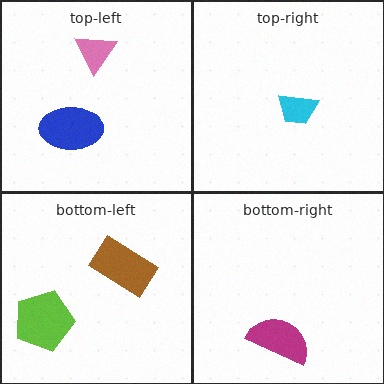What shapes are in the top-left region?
The blue ellipse, the pink triangle.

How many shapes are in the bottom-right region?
1.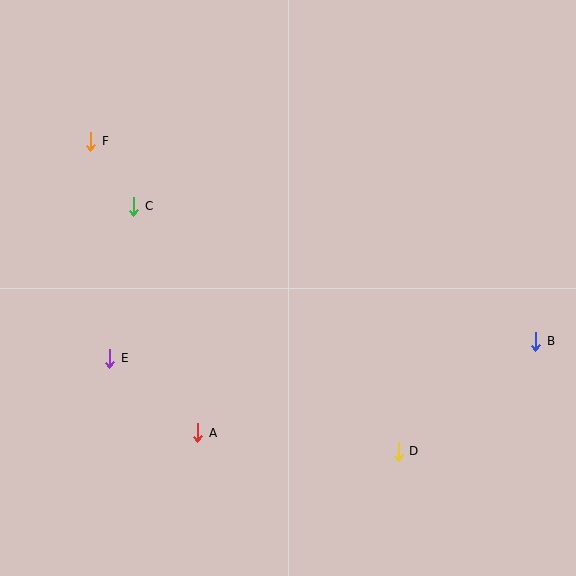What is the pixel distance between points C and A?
The distance between C and A is 235 pixels.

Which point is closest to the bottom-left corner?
Point E is closest to the bottom-left corner.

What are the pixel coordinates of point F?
Point F is at (91, 142).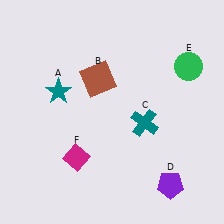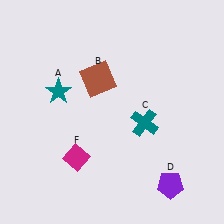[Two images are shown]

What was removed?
The green circle (E) was removed in Image 2.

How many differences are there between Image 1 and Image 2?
There is 1 difference between the two images.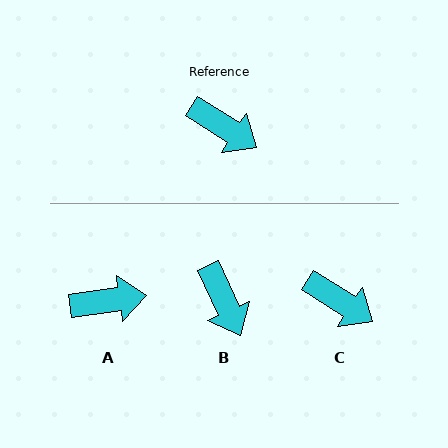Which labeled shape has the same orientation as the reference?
C.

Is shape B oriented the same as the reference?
No, it is off by about 33 degrees.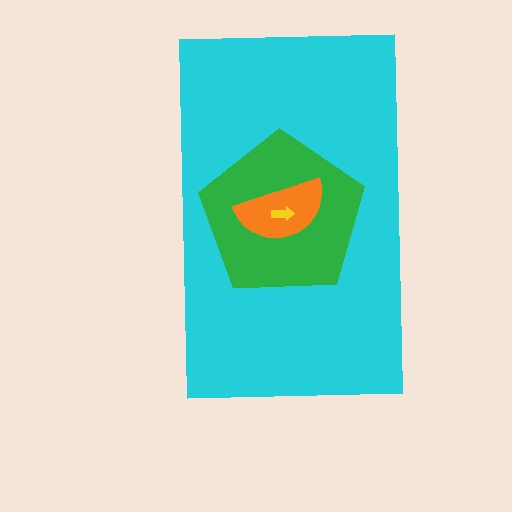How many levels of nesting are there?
4.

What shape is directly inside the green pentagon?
The orange semicircle.